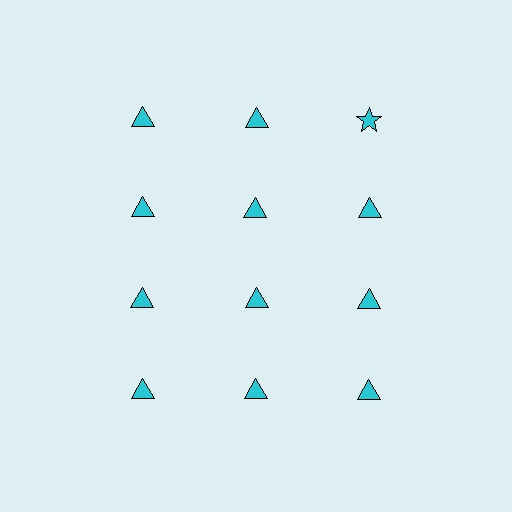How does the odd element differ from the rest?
It has a different shape: star instead of triangle.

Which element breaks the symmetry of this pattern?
The cyan star in the top row, center column breaks the symmetry. All other shapes are cyan triangles.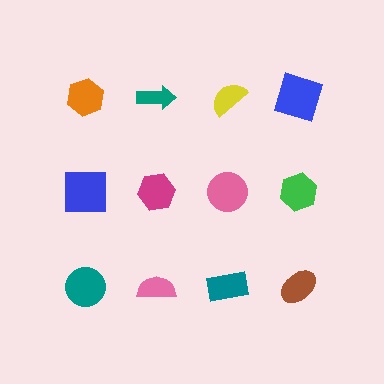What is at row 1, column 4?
A blue square.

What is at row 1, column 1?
An orange hexagon.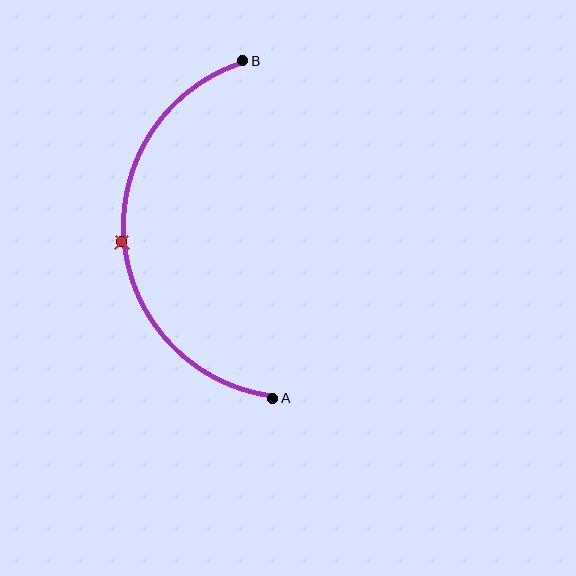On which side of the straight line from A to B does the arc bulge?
The arc bulges to the left of the straight line connecting A and B.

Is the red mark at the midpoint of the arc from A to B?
Yes. The red mark lies on the arc at equal arc-length from both A and B — it is the arc midpoint.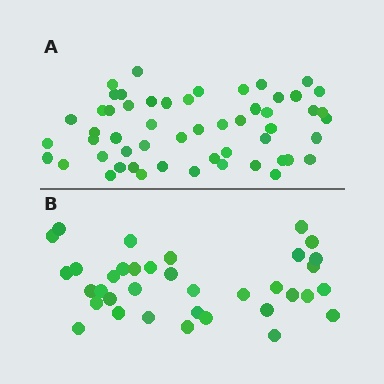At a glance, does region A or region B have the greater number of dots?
Region A (the top region) has more dots.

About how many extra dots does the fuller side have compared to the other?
Region A has approximately 20 more dots than region B.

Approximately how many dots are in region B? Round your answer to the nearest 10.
About 40 dots. (The exact count is 36, which rounds to 40.)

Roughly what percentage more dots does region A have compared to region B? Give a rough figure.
About 50% more.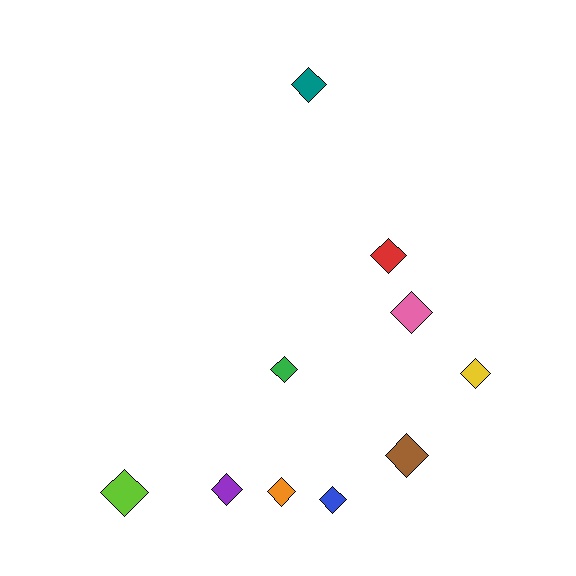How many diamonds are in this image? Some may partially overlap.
There are 10 diamonds.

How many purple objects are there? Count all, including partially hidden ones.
There is 1 purple object.